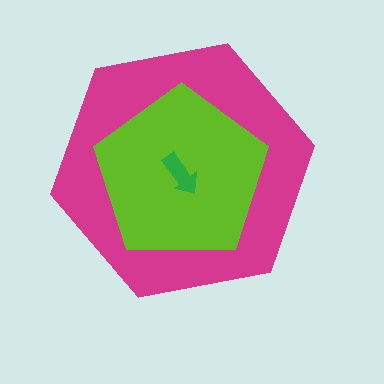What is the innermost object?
The green arrow.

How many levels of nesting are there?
3.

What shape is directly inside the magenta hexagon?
The lime pentagon.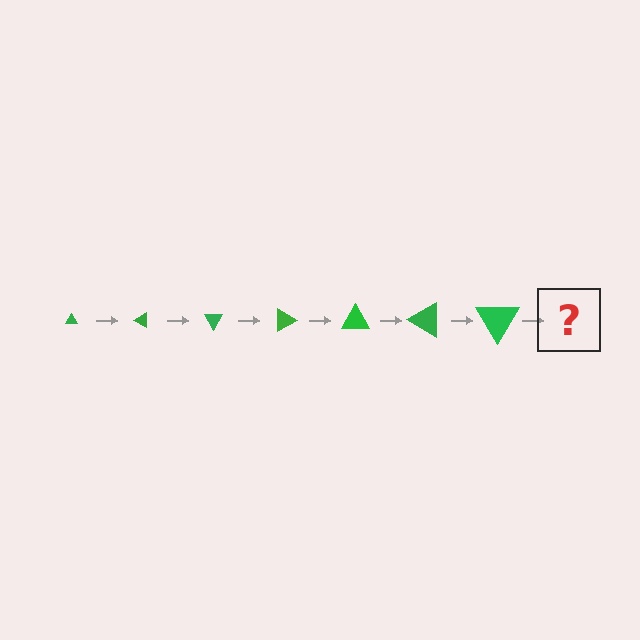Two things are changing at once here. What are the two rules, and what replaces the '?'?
The two rules are that the triangle grows larger each step and it rotates 30 degrees each step. The '?' should be a triangle, larger than the previous one and rotated 210 degrees from the start.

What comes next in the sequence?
The next element should be a triangle, larger than the previous one and rotated 210 degrees from the start.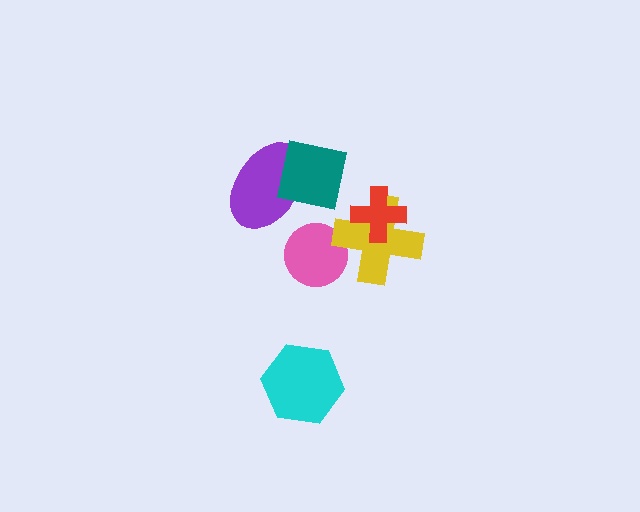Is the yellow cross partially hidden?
Yes, it is partially covered by another shape.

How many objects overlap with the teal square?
1 object overlaps with the teal square.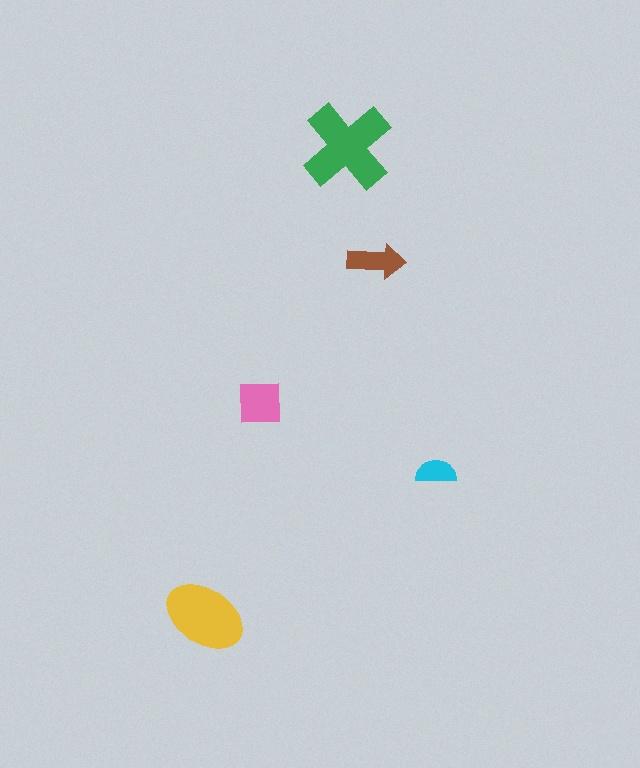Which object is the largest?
The green cross.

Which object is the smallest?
The cyan semicircle.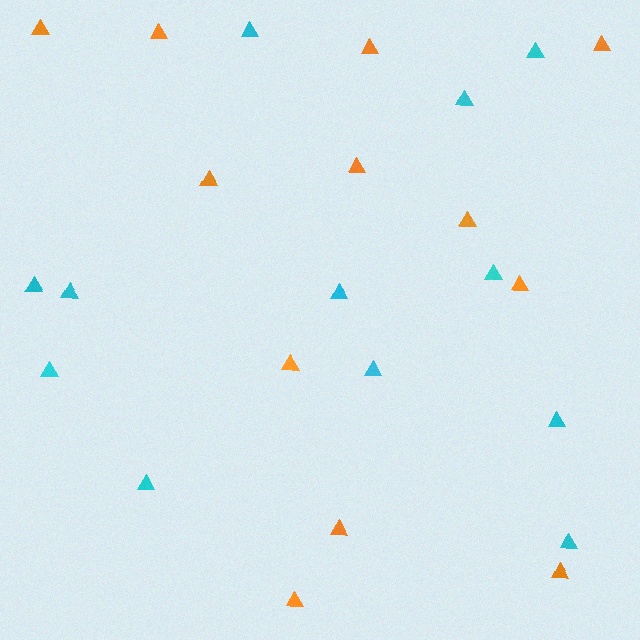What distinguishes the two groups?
There are 2 groups: one group of cyan triangles (12) and one group of orange triangles (12).